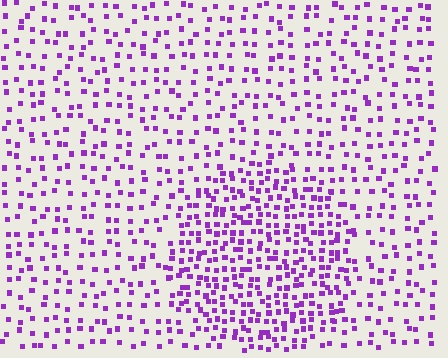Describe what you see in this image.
The image contains small purple elements arranged at two different densities. A circle-shaped region is visible where the elements are more densely packed than the surrounding area.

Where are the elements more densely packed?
The elements are more densely packed inside the circle boundary.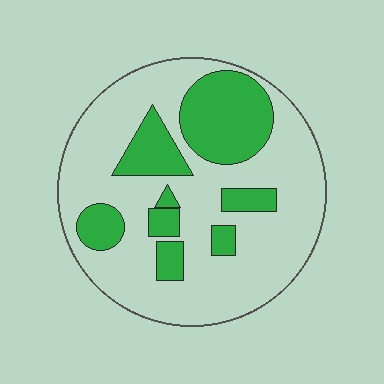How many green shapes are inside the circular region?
8.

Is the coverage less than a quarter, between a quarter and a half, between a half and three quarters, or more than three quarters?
Between a quarter and a half.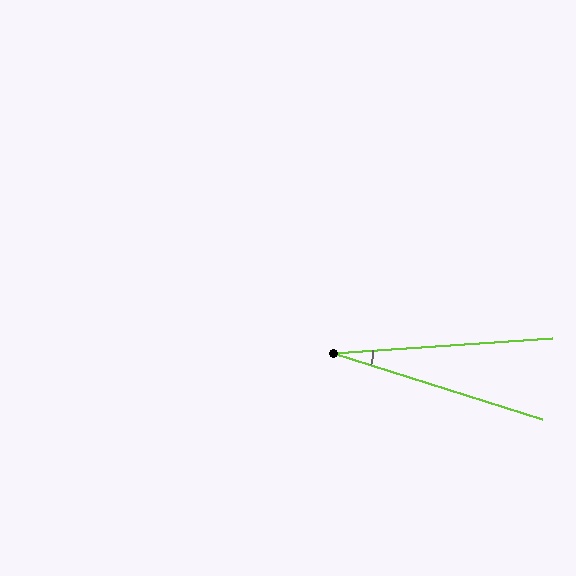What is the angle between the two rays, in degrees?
Approximately 21 degrees.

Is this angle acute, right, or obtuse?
It is acute.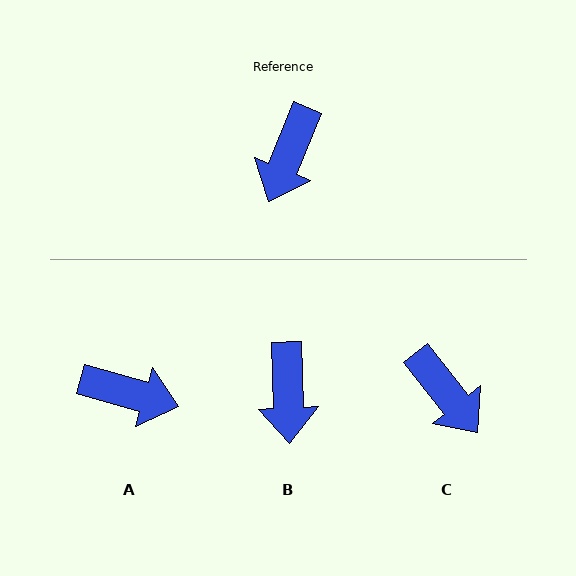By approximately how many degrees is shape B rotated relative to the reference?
Approximately 24 degrees counter-clockwise.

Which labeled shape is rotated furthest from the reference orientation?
A, about 97 degrees away.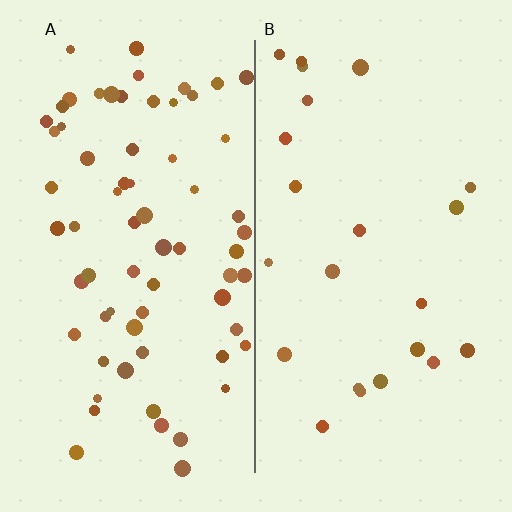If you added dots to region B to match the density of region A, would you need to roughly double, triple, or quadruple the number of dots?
Approximately triple.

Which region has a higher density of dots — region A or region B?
A (the left).